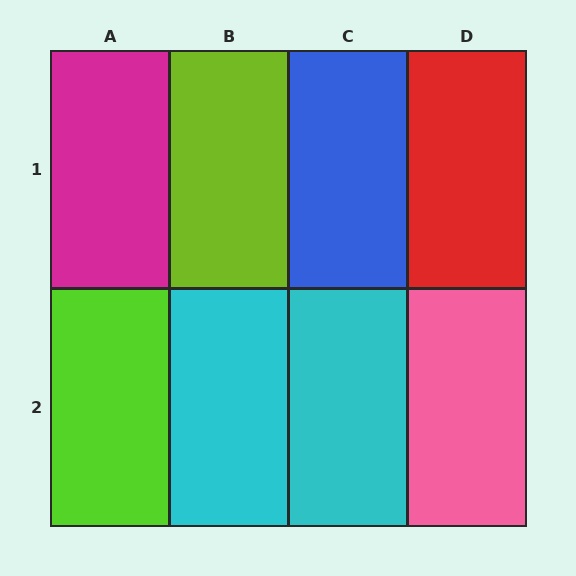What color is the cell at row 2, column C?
Cyan.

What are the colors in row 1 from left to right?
Magenta, lime, blue, red.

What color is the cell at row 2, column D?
Pink.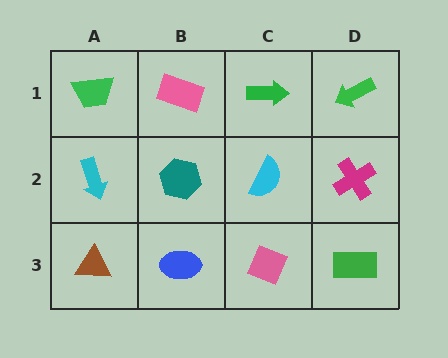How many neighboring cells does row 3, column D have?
2.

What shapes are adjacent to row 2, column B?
A pink rectangle (row 1, column B), a blue ellipse (row 3, column B), a cyan arrow (row 2, column A), a cyan semicircle (row 2, column C).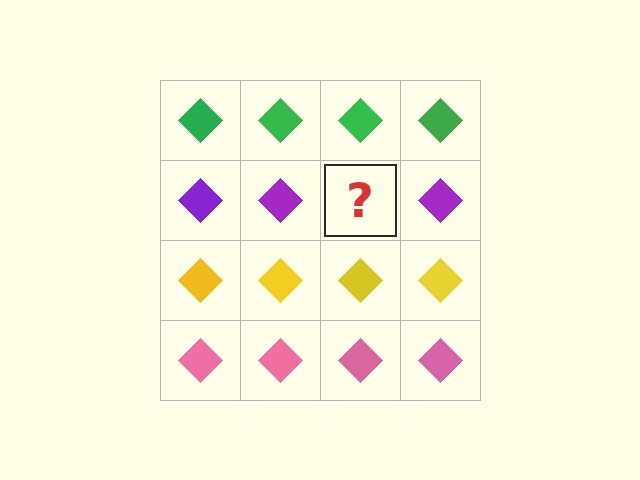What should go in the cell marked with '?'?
The missing cell should contain a purple diamond.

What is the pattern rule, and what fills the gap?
The rule is that each row has a consistent color. The gap should be filled with a purple diamond.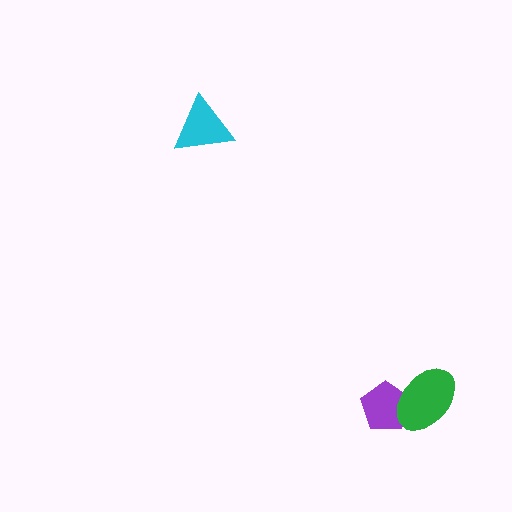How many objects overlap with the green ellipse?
1 object overlaps with the green ellipse.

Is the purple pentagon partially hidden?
Yes, it is partially covered by another shape.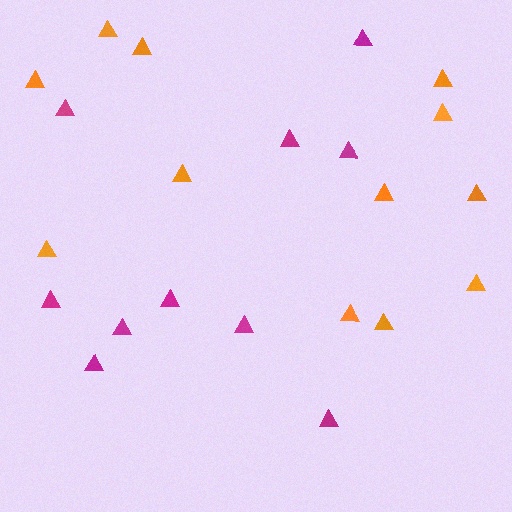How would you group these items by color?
There are 2 groups: one group of magenta triangles (10) and one group of orange triangles (12).